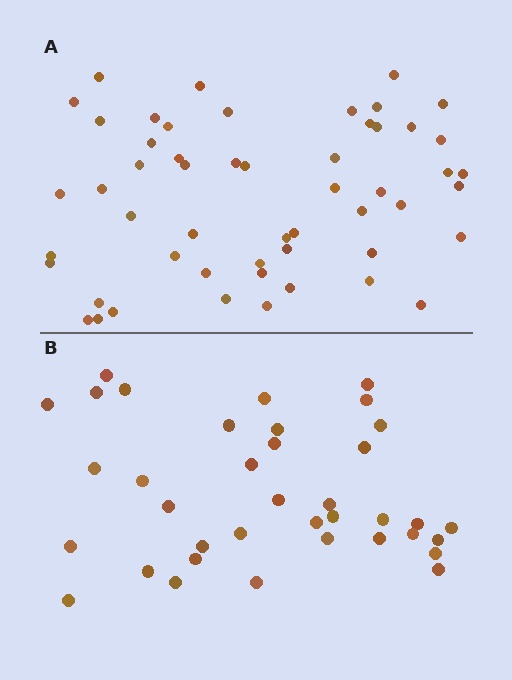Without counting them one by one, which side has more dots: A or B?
Region A (the top region) has more dots.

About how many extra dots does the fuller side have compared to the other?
Region A has approximately 15 more dots than region B.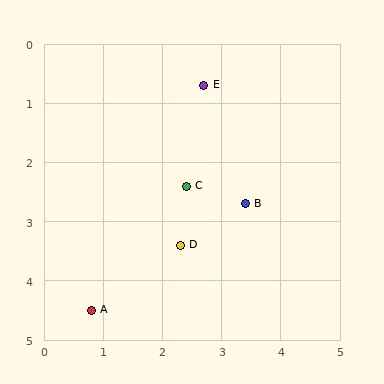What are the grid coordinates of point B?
Point B is at approximately (3.4, 2.7).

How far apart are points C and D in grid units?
Points C and D are about 1.0 grid units apart.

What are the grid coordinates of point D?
Point D is at approximately (2.3, 3.4).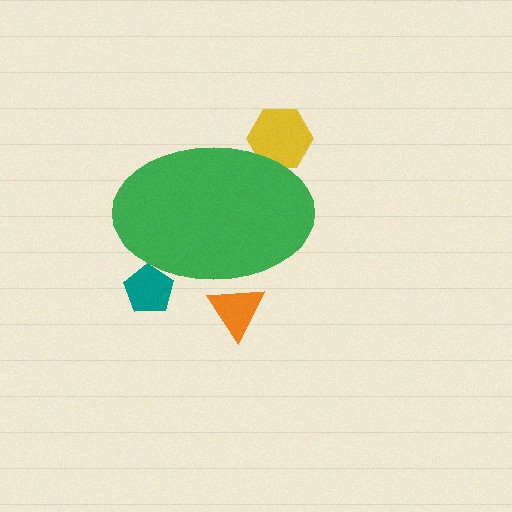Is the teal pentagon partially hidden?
Yes, the teal pentagon is partially hidden behind the green ellipse.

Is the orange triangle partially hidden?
Yes, the orange triangle is partially hidden behind the green ellipse.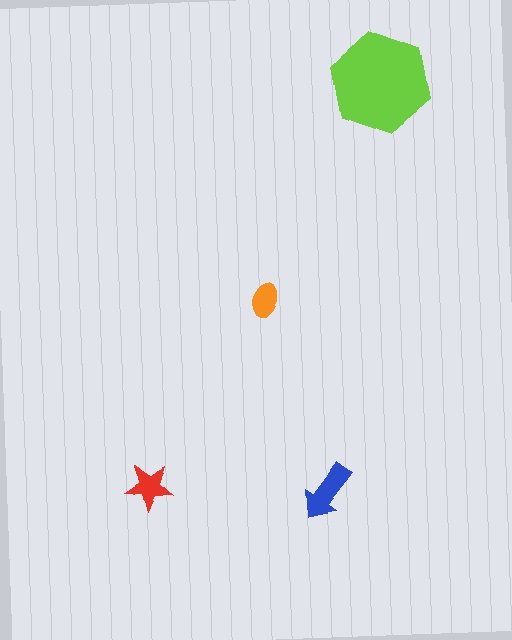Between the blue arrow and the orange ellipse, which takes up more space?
The blue arrow.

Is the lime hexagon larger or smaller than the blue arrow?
Larger.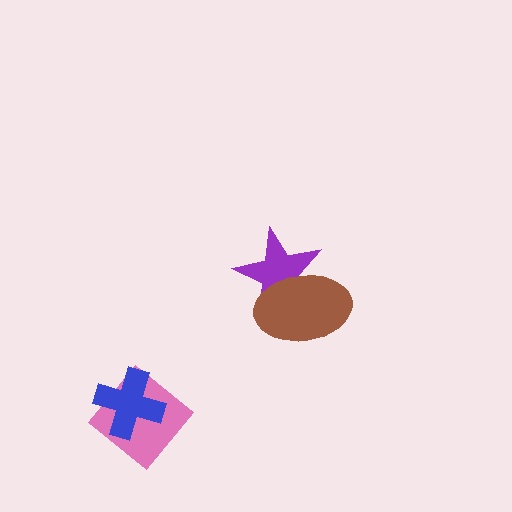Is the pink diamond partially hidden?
Yes, it is partially covered by another shape.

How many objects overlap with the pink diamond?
1 object overlaps with the pink diamond.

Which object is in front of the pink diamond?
The blue cross is in front of the pink diamond.